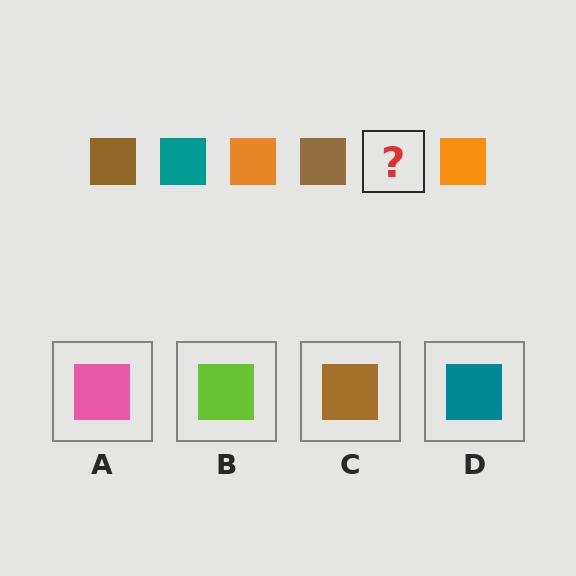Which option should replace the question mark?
Option D.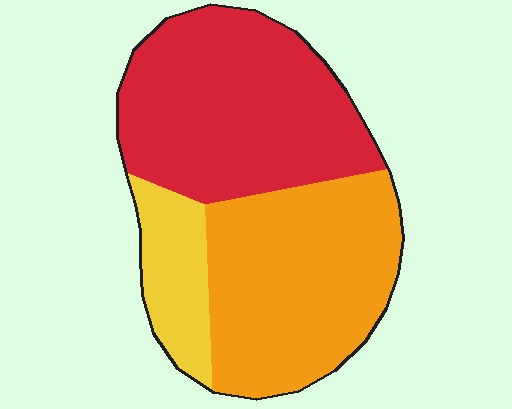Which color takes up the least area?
Yellow, at roughly 15%.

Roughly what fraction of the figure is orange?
Orange covers around 40% of the figure.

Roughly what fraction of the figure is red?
Red covers about 45% of the figure.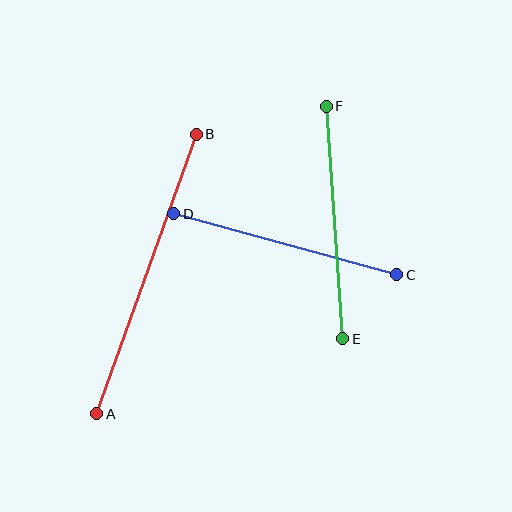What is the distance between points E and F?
The distance is approximately 233 pixels.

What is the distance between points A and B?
The distance is approximately 297 pixels.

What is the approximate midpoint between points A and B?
The midpoint is at approximately (146, 274) pixels.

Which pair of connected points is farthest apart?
Points A and B are farthest apart.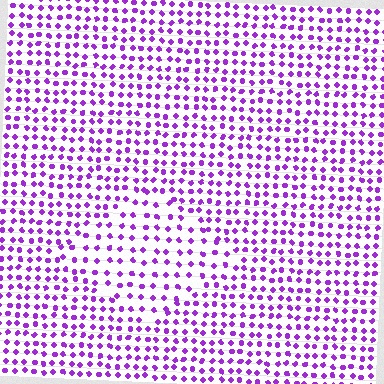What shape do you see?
I see a diamond.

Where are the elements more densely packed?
The elements are more densely packed outside the diamond boundary.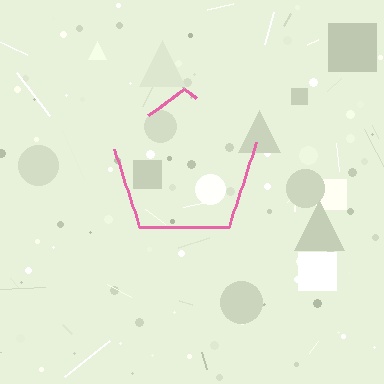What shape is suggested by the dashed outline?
The dashed outline suggests a pentagon.